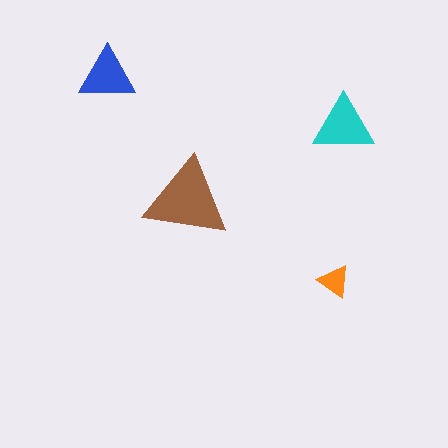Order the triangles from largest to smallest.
the brown one, the cyan one, the blue one, the orange one.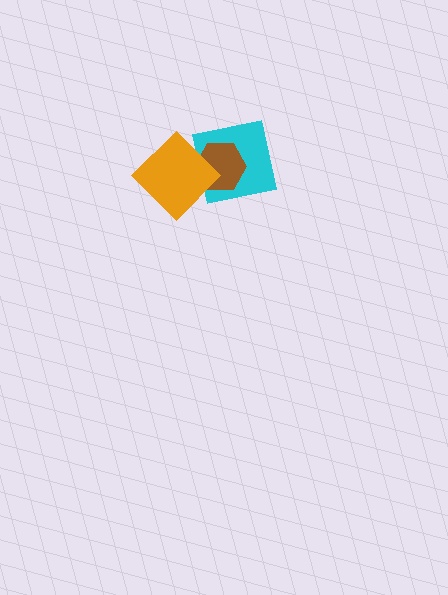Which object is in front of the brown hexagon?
The orange diamond is in front of the brown hexagon.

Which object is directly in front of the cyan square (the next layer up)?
The brown hexagon is directly in front of the cyan square.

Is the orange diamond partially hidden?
No, no other shape covers it.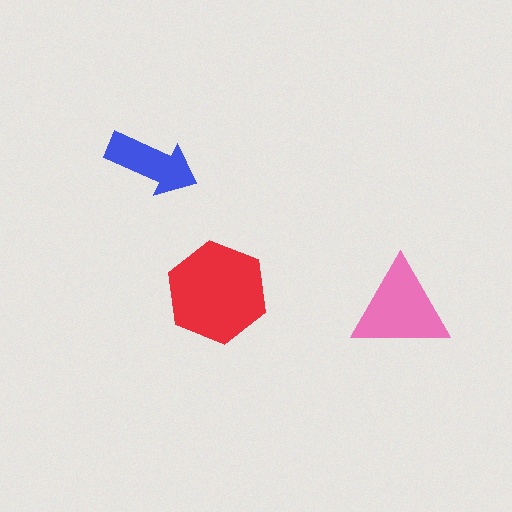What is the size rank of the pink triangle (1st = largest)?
2nd.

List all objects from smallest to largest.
The blue arrow, the pink triangle, the red hexagon.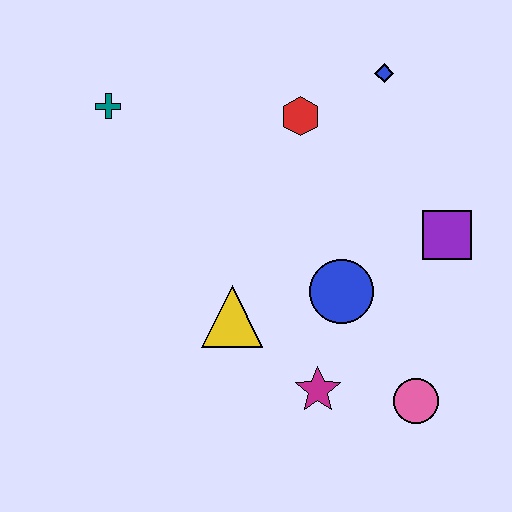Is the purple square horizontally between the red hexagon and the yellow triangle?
No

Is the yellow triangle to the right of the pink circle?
No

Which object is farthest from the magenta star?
The teal cross is farthest from the magenta star.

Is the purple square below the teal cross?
Yes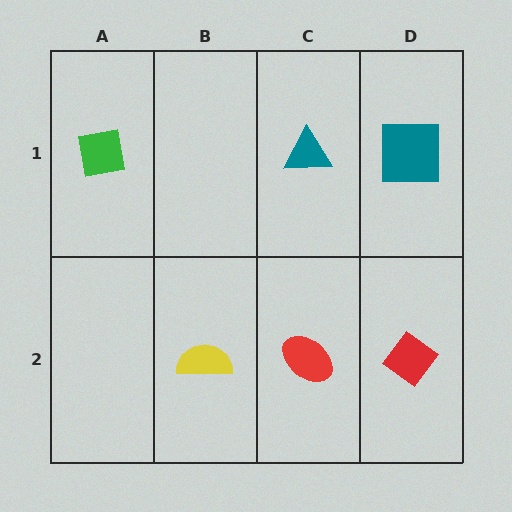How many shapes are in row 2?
3 shapes.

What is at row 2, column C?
A red ellipse.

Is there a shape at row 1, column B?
No, that cell is empty.